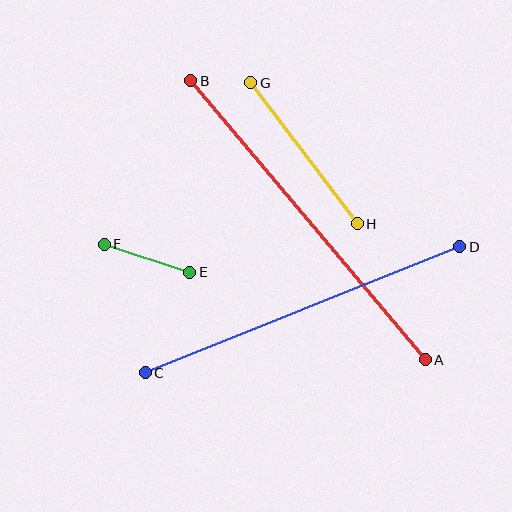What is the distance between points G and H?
The distance is approximately 177 pixels.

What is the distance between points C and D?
The distance is approximately 339 pixels.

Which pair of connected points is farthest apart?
Points A and B are farthest apart.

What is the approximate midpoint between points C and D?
The midpoint is at approximately (303, 310) pixels.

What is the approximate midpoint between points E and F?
The midpoint is at approximately (147, 258) pixels.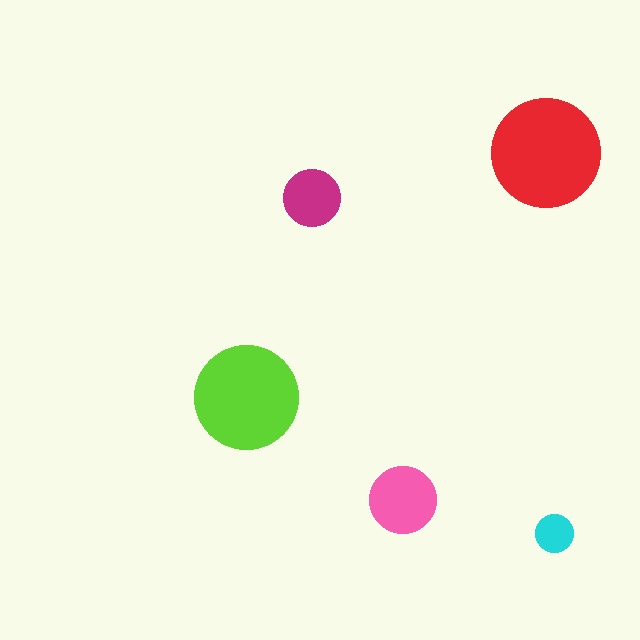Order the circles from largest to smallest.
the red one, the lime one, the pink one, the magenta one, the cyan one.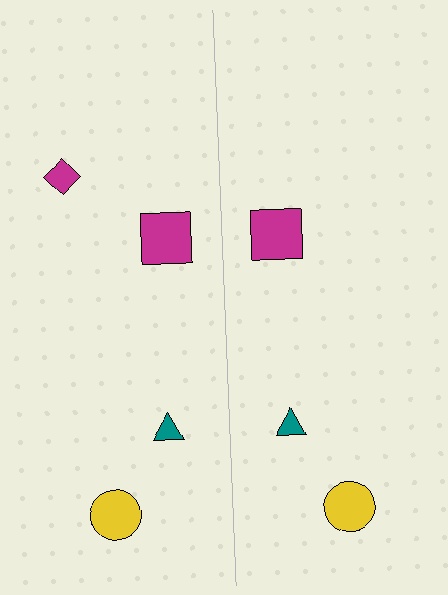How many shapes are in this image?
There are 7 shapes in this image.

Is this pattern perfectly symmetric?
No, the pattern is not perfectly symmetric. A magenta diamond is missing from the right side.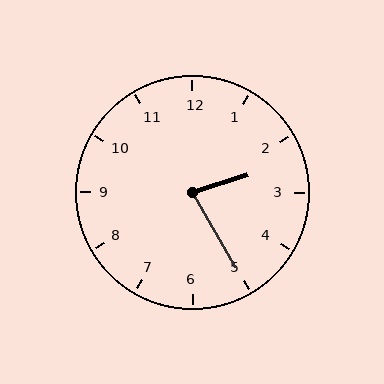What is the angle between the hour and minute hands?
Approximately 78 degrees.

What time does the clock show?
2:25.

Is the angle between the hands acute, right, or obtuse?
It is acute.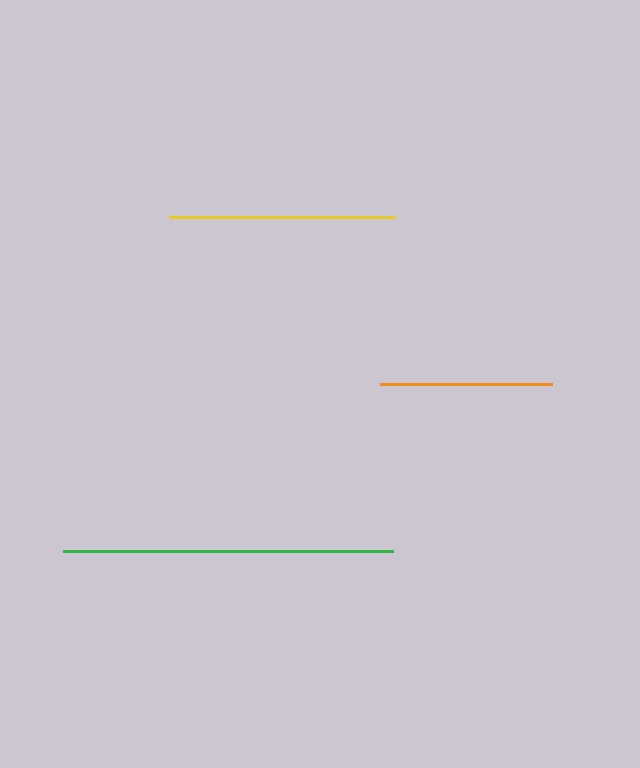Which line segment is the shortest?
The orange line is the shortest at approximately 172 pixels.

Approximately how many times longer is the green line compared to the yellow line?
The green line is approximately 1.5 times the length of the yellow line.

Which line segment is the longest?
The green line is the longest at approximately 330 pixels.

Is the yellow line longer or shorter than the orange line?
The yellow line is longer than the orange line.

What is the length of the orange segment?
The orange segment is approximately 172 pixels long.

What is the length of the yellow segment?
The yellow segment is approximately 226 pixels long.